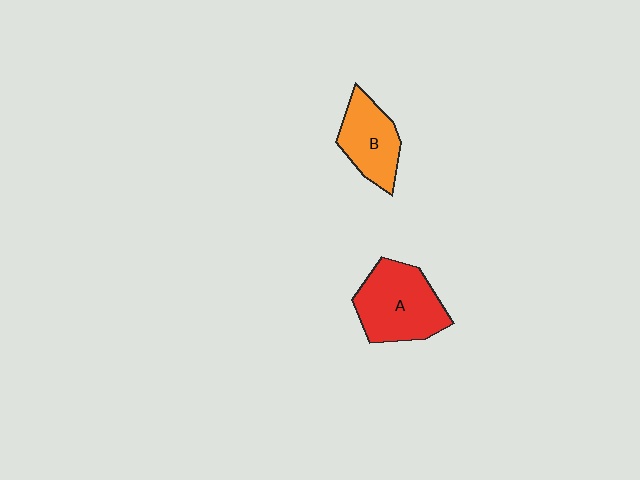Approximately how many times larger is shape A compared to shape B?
Approximately 1.4 times.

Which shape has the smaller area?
Shape B (orange).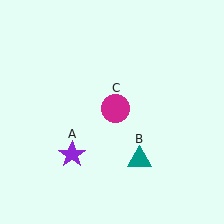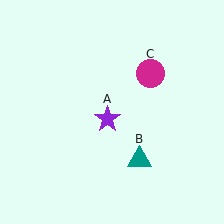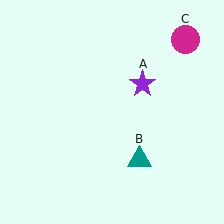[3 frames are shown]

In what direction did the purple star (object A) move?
The purple star (object A) moved up and to the right.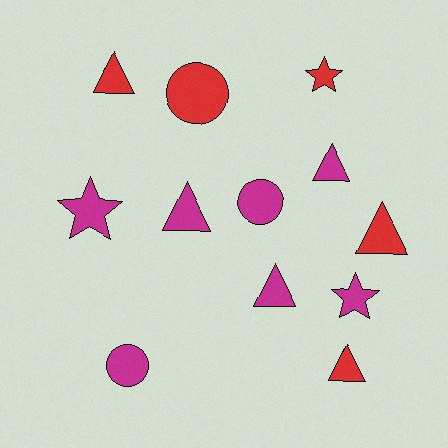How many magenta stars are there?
There are 2 magenta stars.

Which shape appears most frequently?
Triangle, with 6 objects.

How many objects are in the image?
There are 12 objects.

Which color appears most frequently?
Magenta, with 7 objects.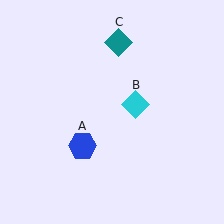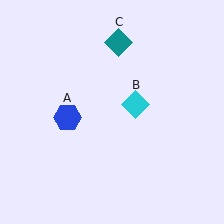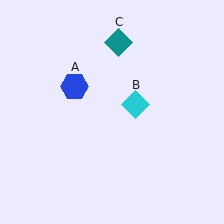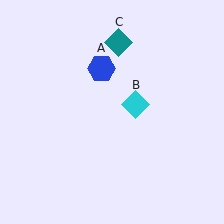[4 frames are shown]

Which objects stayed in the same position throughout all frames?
Cyan diamond (object B) and teal diamond (object C) remained stationary.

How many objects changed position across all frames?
1 object changed position: blue hexagon (object A).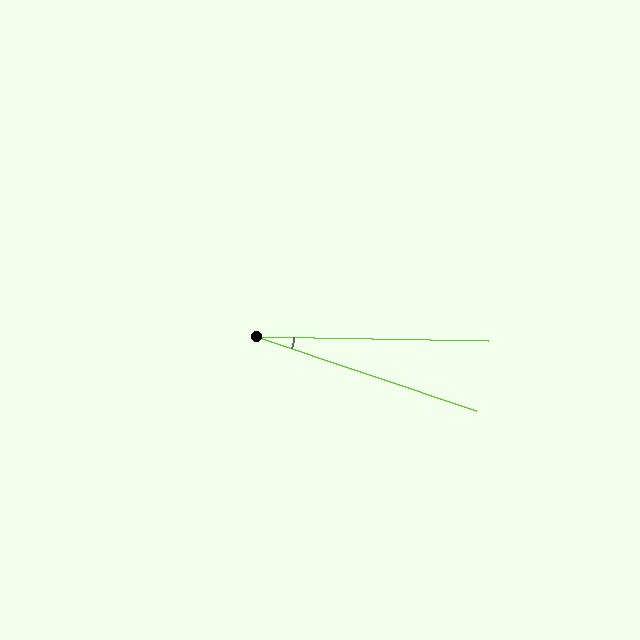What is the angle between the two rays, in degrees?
Approximately 18 degrees.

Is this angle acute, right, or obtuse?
It is acute.